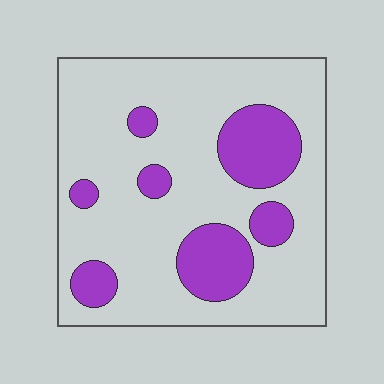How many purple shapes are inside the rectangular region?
7.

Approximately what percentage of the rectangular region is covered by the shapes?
Approximately 20%.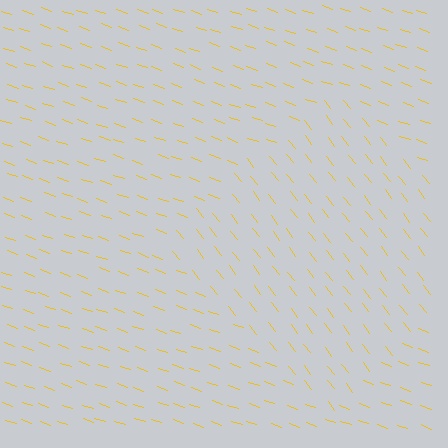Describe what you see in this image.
The image is filled with small yellow line segments. A diamond region in the image has lines oriented differently from the surrounding lines, creating a visible texture boundary.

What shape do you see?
I see a diamond.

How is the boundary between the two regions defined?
The boundary is defined purely by a change in line orientation (approximately 33 degrees difference). All lines are the same color and thickness.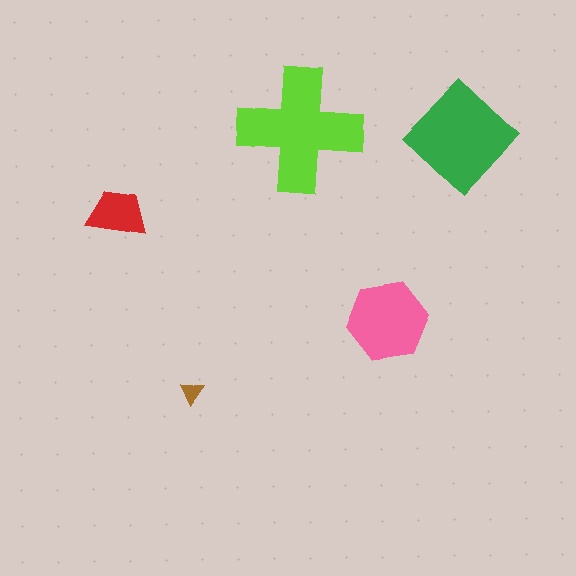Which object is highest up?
The lime cross is topmost.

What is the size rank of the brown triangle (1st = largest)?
5th.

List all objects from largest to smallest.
The lime cross, the green diamond, the pink hexagon, the red trapezoid, the brown triangle.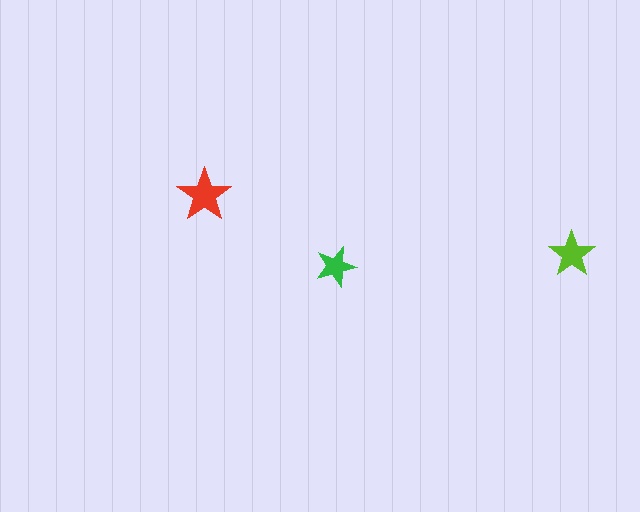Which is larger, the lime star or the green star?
The lime one.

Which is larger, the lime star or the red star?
The red one.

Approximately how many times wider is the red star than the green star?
About 1.5 times wider.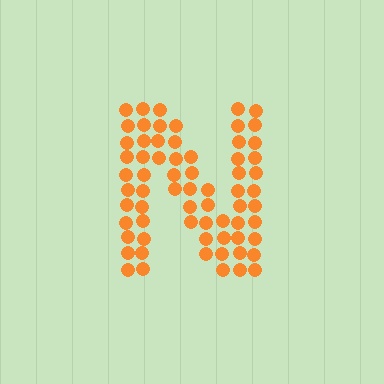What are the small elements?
The small elements are circles.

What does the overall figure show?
The overall figure shows the letter N.